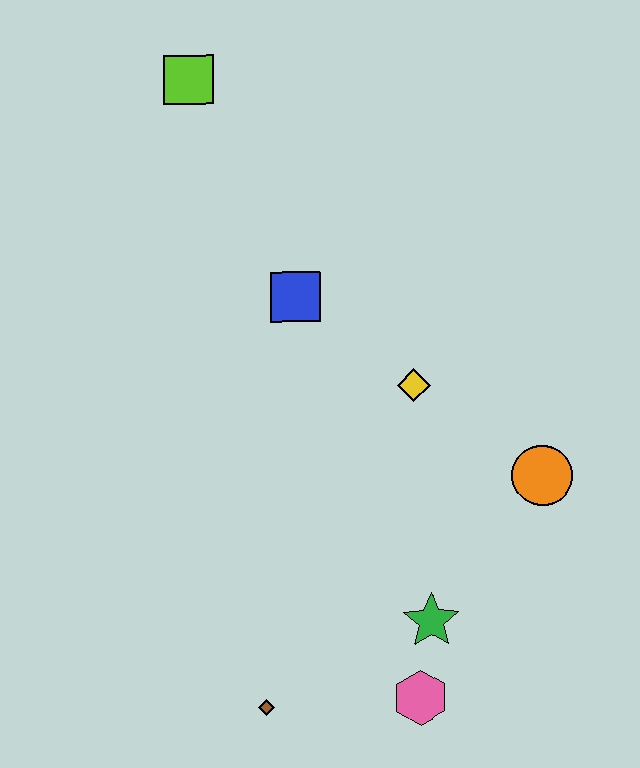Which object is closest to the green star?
The pink hexagon is closest to the green star.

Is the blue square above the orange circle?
Yes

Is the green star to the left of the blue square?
No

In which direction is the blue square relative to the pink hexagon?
The blue square is above the pink hexagon.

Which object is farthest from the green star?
The lime square is farthest from the green star.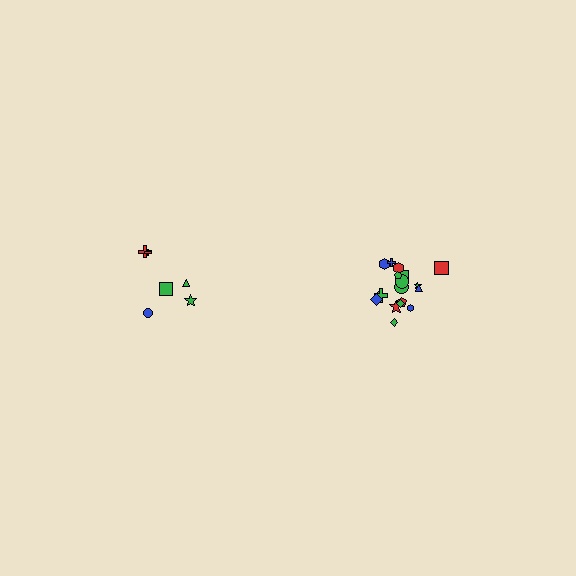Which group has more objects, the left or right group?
The right group.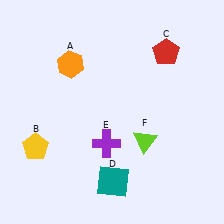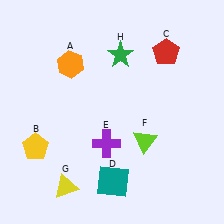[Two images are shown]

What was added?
A yellow triangle (G), a green star (H) were added in Image 2.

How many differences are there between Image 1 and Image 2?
There are 2 differences between the two images.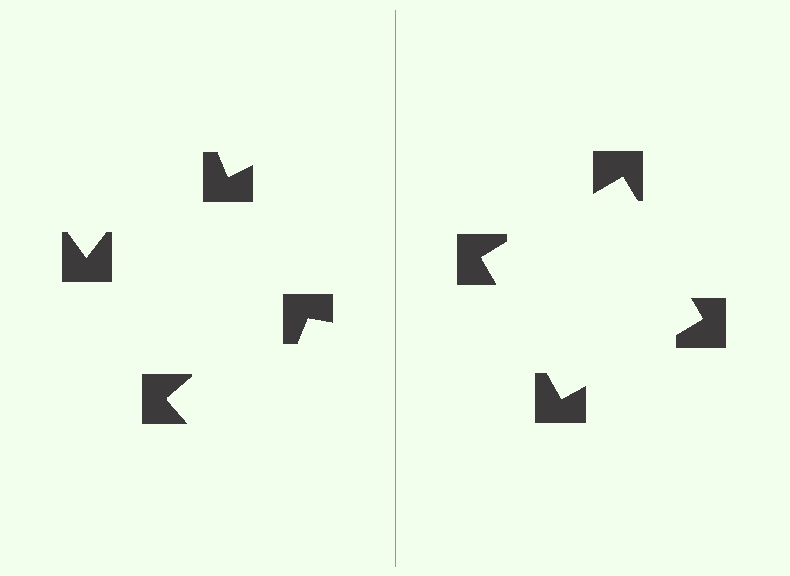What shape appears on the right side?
An illusory square.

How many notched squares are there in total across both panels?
8 — 4 on each side.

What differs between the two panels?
The notched squares are positioned identically on both sides; only the wedge orientations differ. On the right they align to a square; on the left they are misaligned.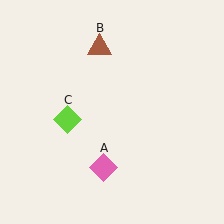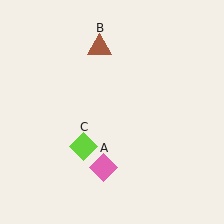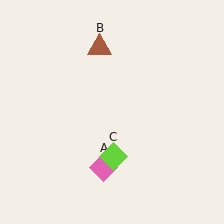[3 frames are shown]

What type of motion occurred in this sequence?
The lime diamond (object C) rotated counterclockwise around the center of the scene.